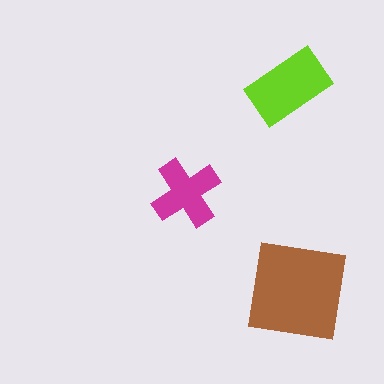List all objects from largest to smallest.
The brown square, the lime rectangle, the magenta cross.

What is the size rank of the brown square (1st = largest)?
1st.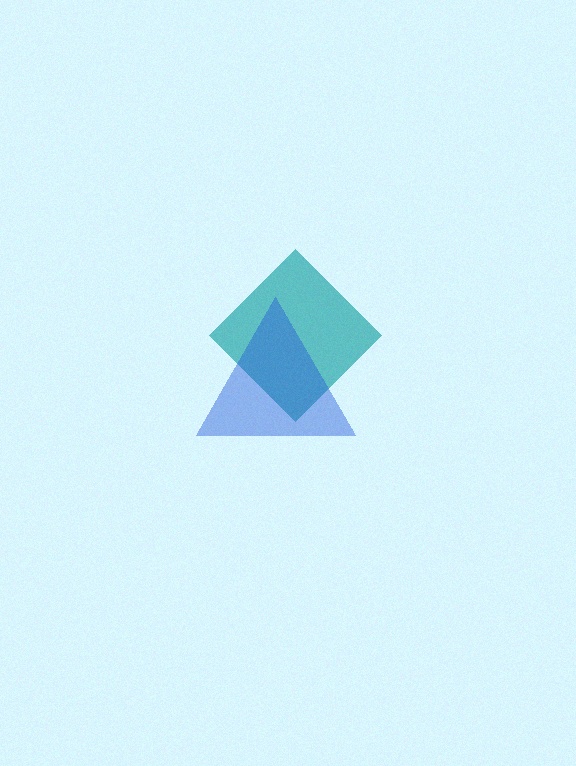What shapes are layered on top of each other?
The layered shapes are: a teal diamond, a blue triangle.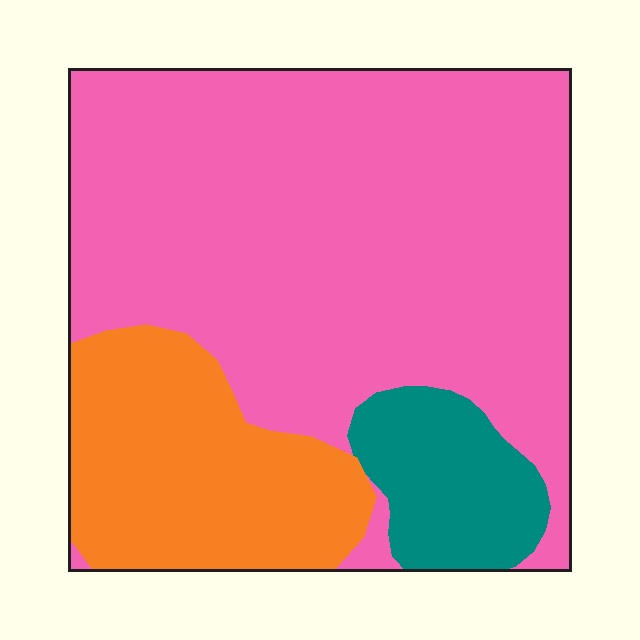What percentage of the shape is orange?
Orange takes up between a sixth and a third of the shape.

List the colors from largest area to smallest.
From largest to smallest: pink, orange, teal.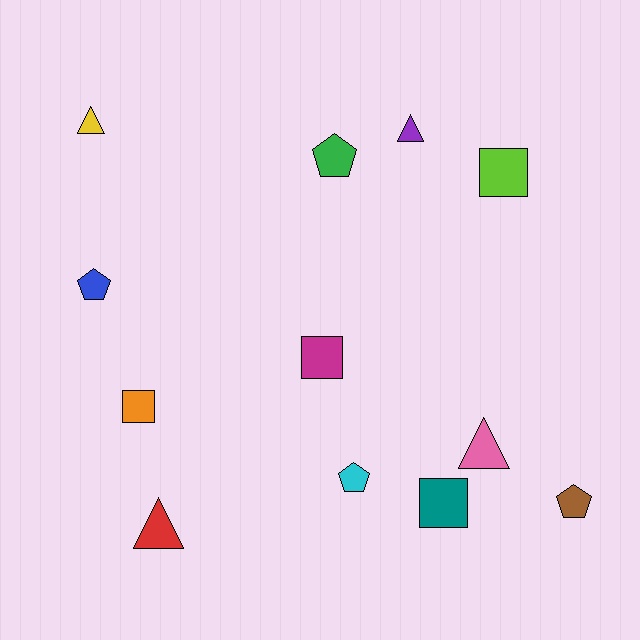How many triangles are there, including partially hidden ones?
There are 4 triangles.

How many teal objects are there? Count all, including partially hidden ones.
There is 1 teal object.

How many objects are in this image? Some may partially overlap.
There are 12 objects.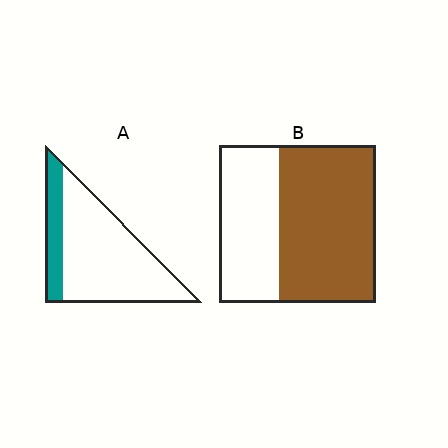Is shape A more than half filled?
No.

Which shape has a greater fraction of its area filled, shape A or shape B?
Shape B.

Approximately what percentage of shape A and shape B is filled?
A is approximately 20% and B is approximately 60%.